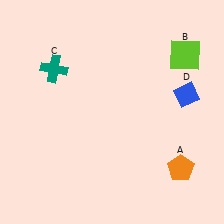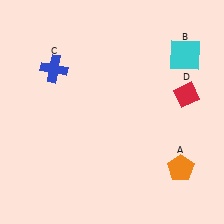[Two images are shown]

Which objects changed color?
B changed from lime to cyan. C changed from teal to blue. D changed from blue to red.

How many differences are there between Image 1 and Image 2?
There are 3 differences between the two images.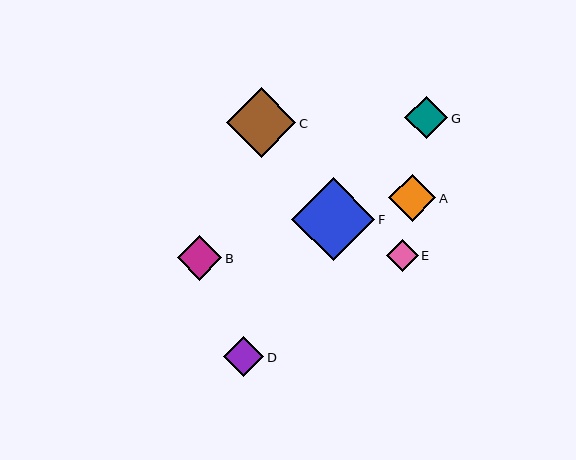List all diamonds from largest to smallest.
From largest to smallest: F, C, A, B, G, D, E.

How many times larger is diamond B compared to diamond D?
Diamond B is approximately 1.1 times the size of diamond D.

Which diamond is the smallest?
Diamond E is the smallest with a size of approximately 31 pixels.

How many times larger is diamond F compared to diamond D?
Diamond F is approximately 2.1 times the size of diamond D.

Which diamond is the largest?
Diamond F is the largest with a size of approximately 83 pixels.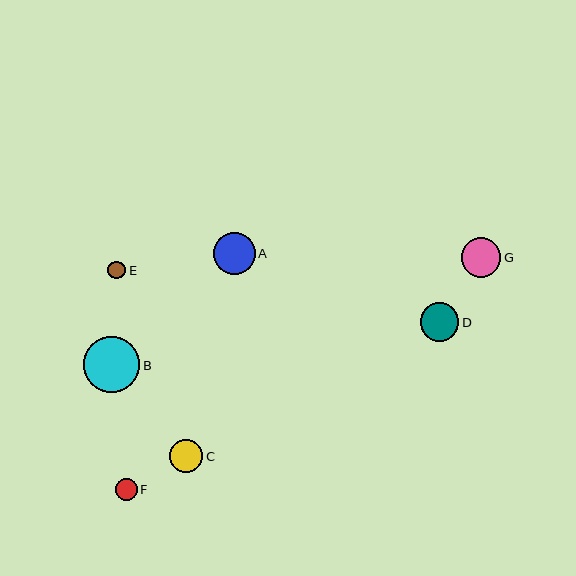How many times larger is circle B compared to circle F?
Circle B is approximately 2.6 times the size of circle F.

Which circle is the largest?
Circle B is the largest with a size of approximately 56 pixels.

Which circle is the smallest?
Circle E is the smallest with a size of approximately 18 pixels.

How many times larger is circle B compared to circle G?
Circle B is approximately 1.4 times the size of circle G.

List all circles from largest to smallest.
From largest to smallest: B, A, G, D, C, F, E.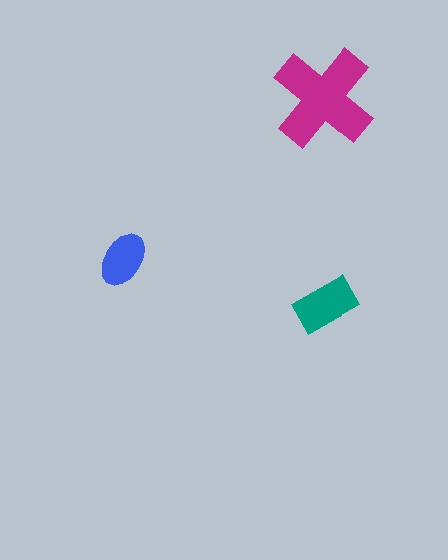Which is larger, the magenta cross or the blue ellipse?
The magenta cross.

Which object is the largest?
The magenta cross.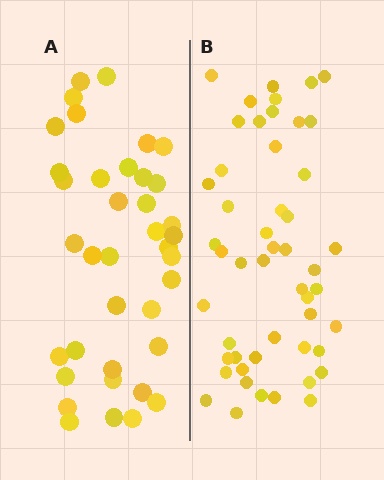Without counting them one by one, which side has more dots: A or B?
Region B (the right region) has more dots.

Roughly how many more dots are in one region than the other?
Region B has roughly 12 or so more dots than region A.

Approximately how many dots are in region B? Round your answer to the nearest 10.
About 50 dots.